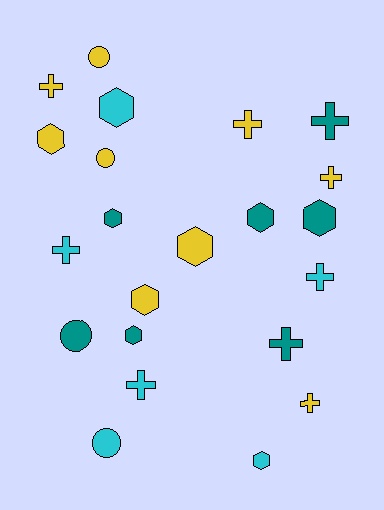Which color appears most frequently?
Yellow, with 9 objects.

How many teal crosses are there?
There are 2 teal crosses.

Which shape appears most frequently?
Cross, with 9 objects.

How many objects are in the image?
There are 22 objects.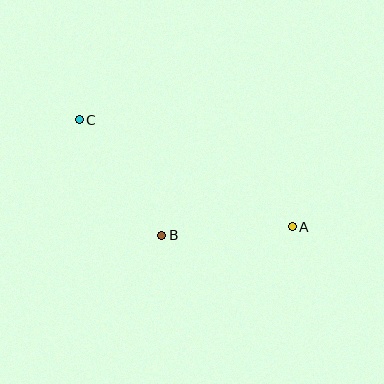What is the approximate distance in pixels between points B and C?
The distance between B and C is approximately 142 pixels.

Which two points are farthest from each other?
Points A and C are farthest from each other.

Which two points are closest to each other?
Points A and B are closest to each other.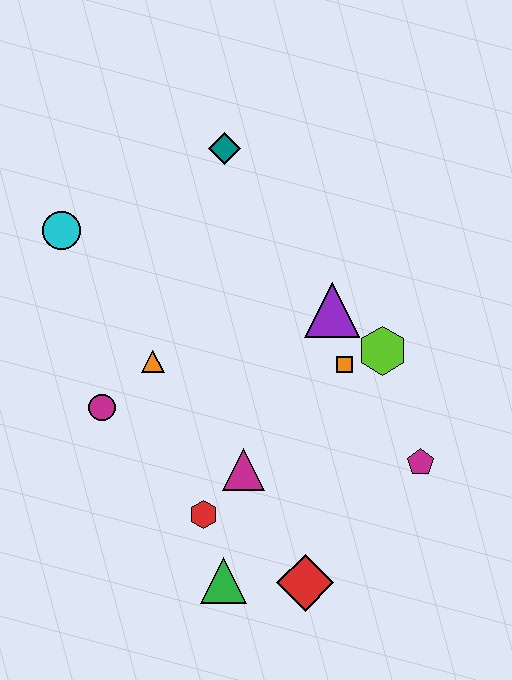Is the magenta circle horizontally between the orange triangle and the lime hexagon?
No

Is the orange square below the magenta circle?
No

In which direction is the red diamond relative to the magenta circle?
The red diamond is to the right of the magenta circle.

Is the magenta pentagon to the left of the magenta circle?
No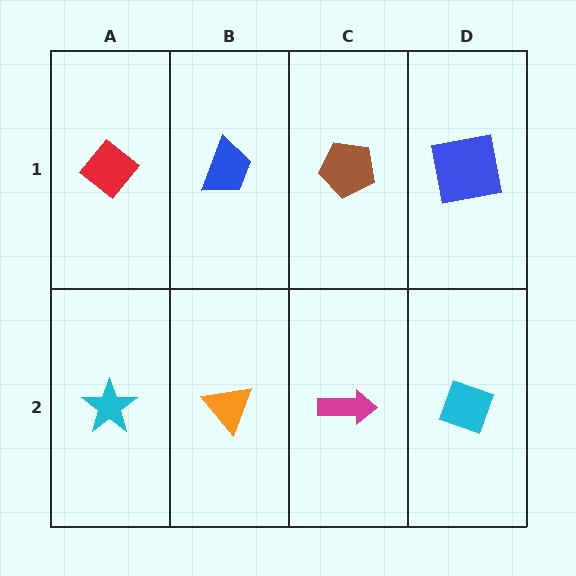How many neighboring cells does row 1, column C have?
3.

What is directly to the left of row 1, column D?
A brown pentagon.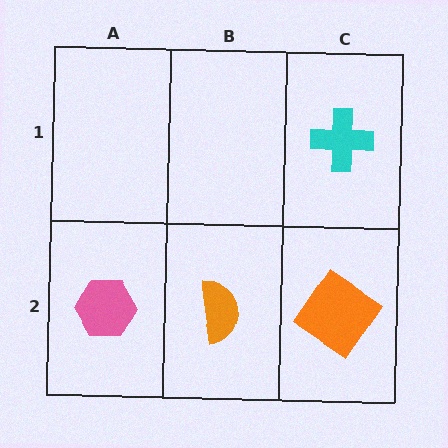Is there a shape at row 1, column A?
No, that cell is empty.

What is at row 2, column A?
A pink hexagon.